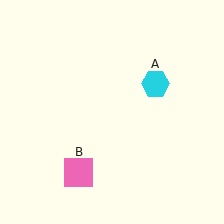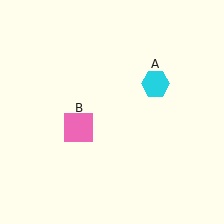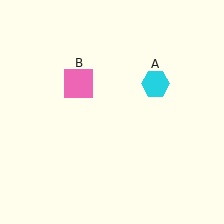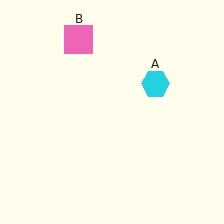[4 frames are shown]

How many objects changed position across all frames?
1 object changed position: pink square (object B).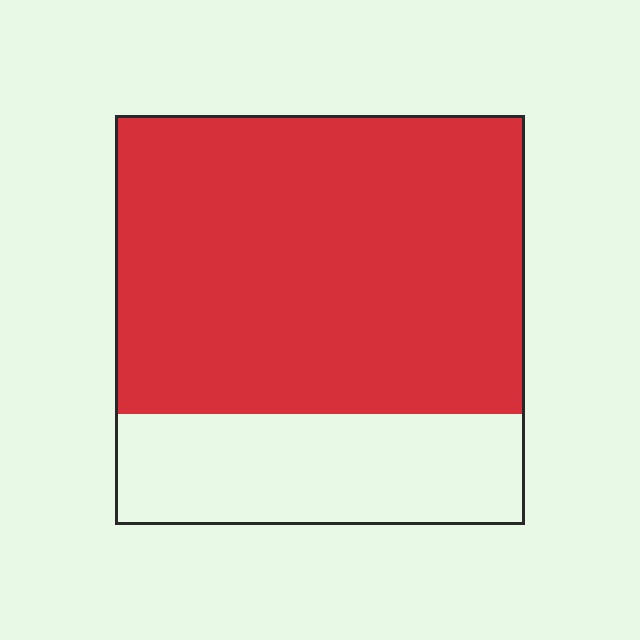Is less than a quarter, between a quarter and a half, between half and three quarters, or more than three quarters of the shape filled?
Between half and three quarters.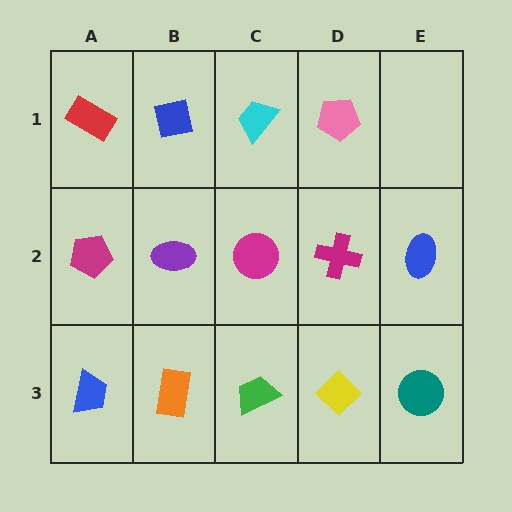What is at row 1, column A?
A red rectangle.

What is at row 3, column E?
A teal circle.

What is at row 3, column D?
A yellow diamond.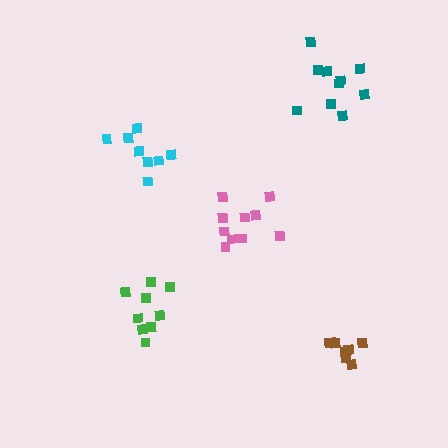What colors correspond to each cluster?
The clusters are colored: cyan, teal, green, pink, brown.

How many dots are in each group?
Group 1: 8 dots, Group 2: 10 dots, Group 3: 9 dots, Group 4: 10 dots, Group 5: 10 dots (47 total).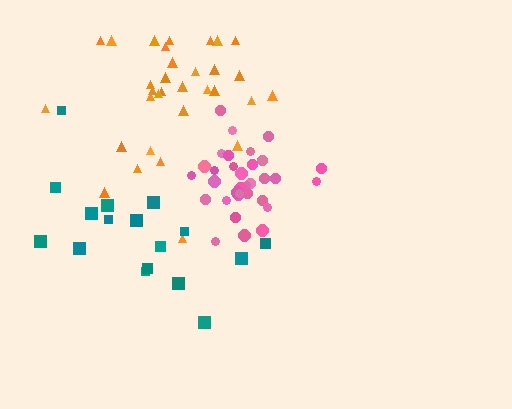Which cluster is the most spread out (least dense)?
Teal.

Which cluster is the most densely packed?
Pink.